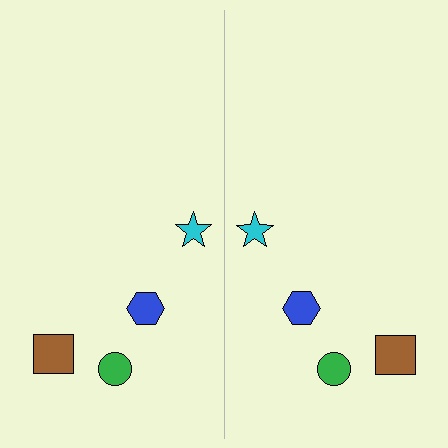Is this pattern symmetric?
Yes, this pattern has bilateral (reflection) symmetry.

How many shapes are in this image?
There are 8 shapes in this image.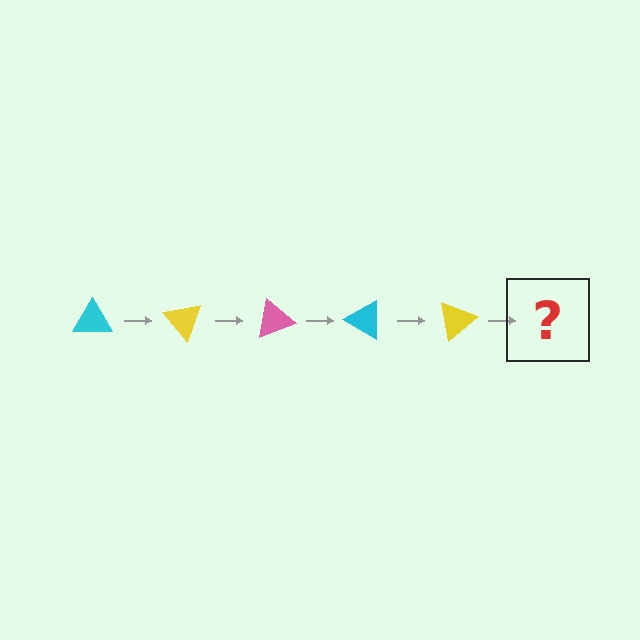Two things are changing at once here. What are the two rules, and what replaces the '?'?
The two rules are that it rotates 50 degrees each step and the color cycles through cyan, yellow, and pink. The '?' should be a pink triangle, rotated 250 degrees from the start.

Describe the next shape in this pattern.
It should be a pink triangle, rotated 250 degrees from the start.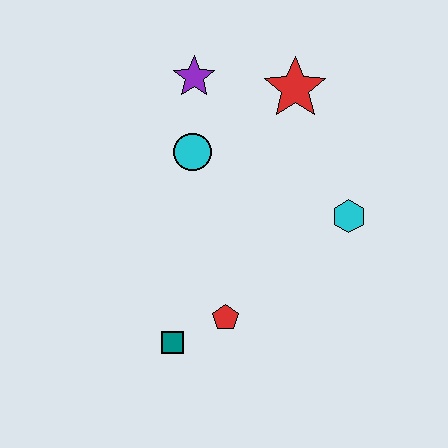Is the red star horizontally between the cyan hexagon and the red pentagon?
Yes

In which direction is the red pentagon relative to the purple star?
The red pentagon is below the purple star.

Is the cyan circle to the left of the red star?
Yes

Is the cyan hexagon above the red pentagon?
Yes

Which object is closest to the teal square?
The red pentagon is closest to the teal square.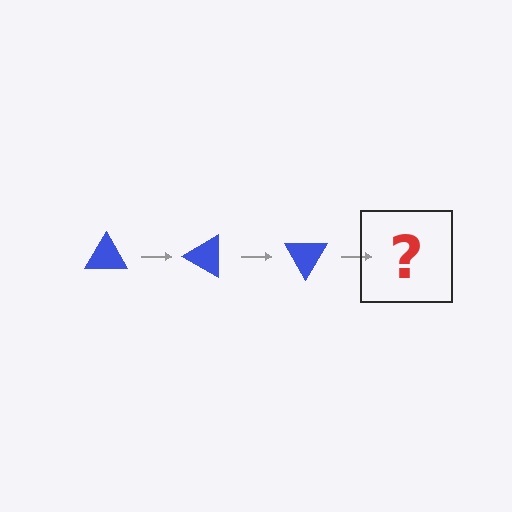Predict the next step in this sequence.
The next step is a blue triangle rotated 90 degrees.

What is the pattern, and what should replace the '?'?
The pattern is that the triangle rotates 30 degrees each step. The '?' should be a blue triangle rotated 90 degrees.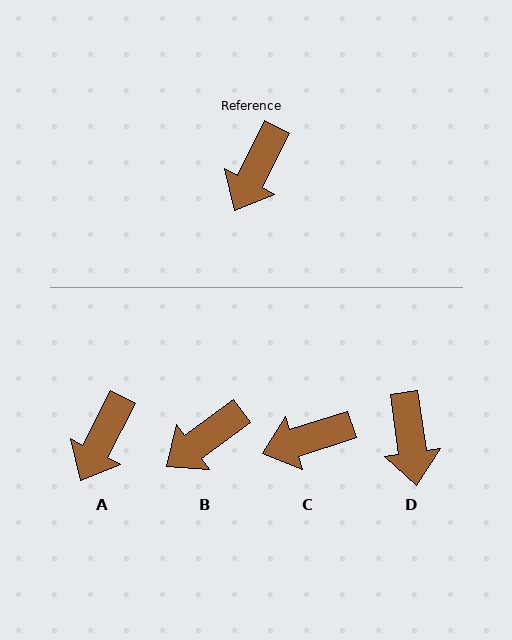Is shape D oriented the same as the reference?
No, it is off by about 35 degrees.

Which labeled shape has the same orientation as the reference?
A.